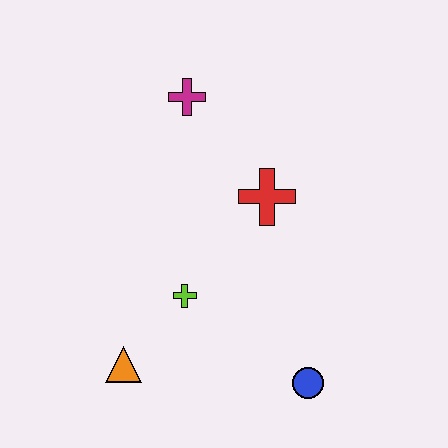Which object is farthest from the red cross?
The orange triangle is farthest from the red cross.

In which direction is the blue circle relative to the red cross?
The blue circle is below the red cross.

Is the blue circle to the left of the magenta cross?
No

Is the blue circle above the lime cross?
No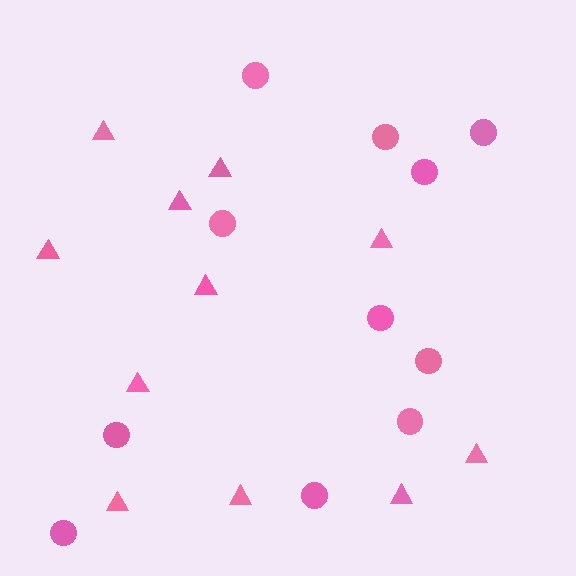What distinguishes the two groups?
There are 2 groups: one group of circles (11) and one group of triangles (11).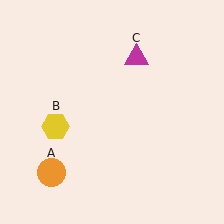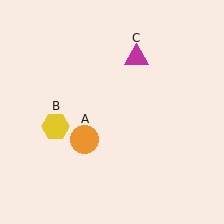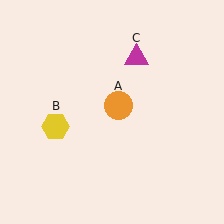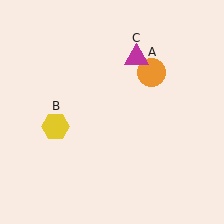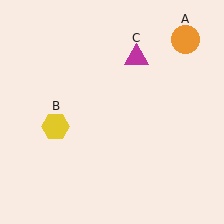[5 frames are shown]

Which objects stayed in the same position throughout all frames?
Yellow hexagon (object B) and magenta triangle (object C) remained stationary.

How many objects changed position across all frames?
1 object changed position: orange circle (object A).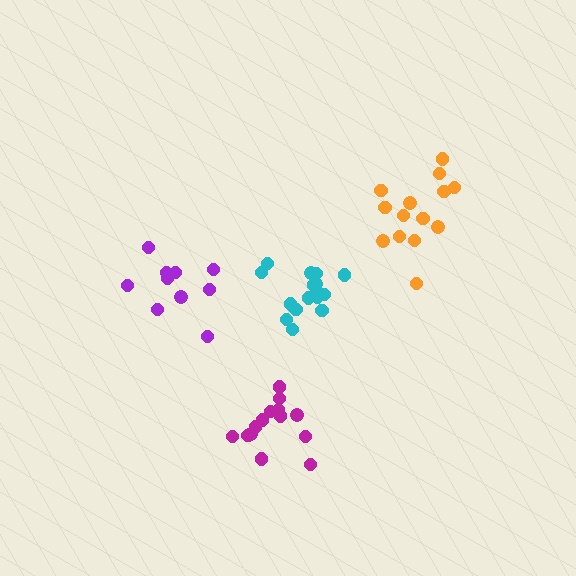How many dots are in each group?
Group 1: 14 dots, Group 2: 14 dots, Group 3: 16 dots, Group 4: 10 dots (54 total).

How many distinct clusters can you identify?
There are 4 distinct clusters.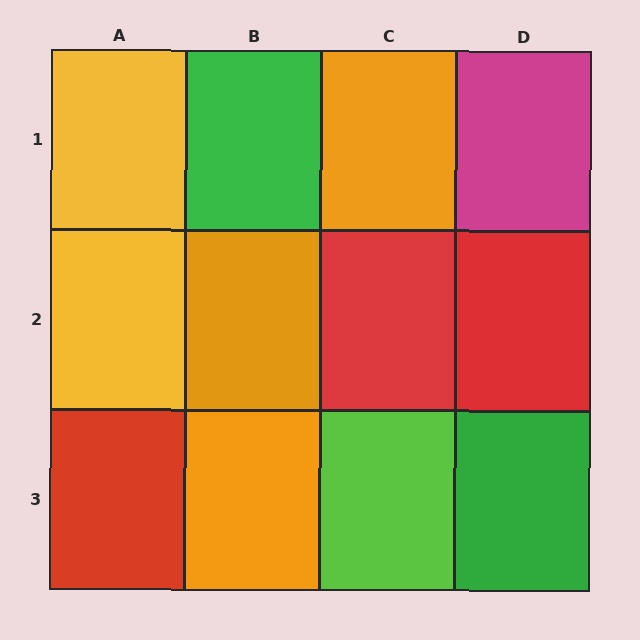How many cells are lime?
1 cell is lime.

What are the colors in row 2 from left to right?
Yellow, orange, red, red.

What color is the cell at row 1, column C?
Orange.